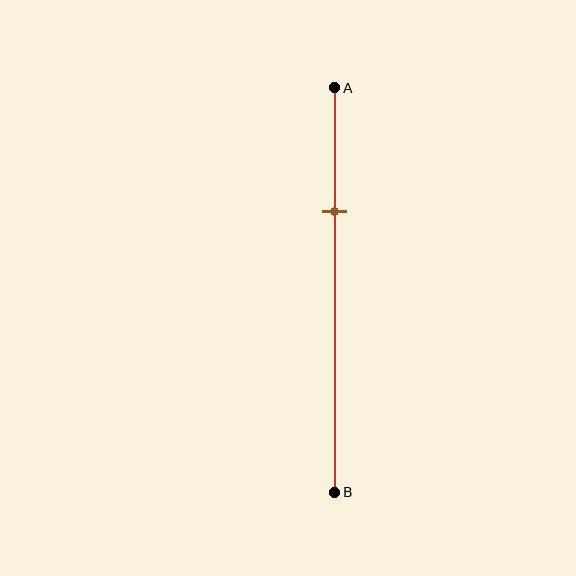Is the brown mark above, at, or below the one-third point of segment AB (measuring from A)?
The brown mark is approximately at the one-third point of segment AB.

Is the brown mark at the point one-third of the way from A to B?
Yes, the mark is approximately at the one-third point.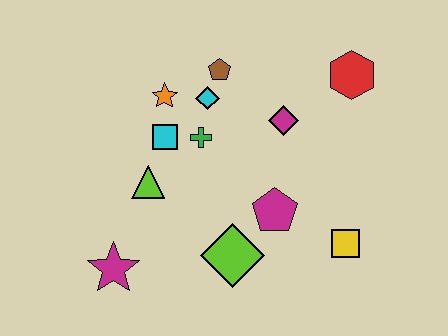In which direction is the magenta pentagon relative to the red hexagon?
The magenta pentagon is below the red hexagon.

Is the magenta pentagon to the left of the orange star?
No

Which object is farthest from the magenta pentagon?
The magenta star is farthest from the magenta pentagon.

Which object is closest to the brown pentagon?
The cyan diamond is closest to the brown pentagon.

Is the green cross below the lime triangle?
No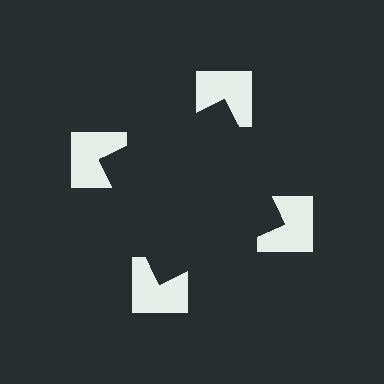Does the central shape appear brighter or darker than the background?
It typically appears slightly darker than the background, even though no actual brightness change is drawn.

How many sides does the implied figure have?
4 sides.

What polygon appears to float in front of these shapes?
An illusory square — its edges are inferred from the aligned wedge cuts in the notched squares, not physically drawn.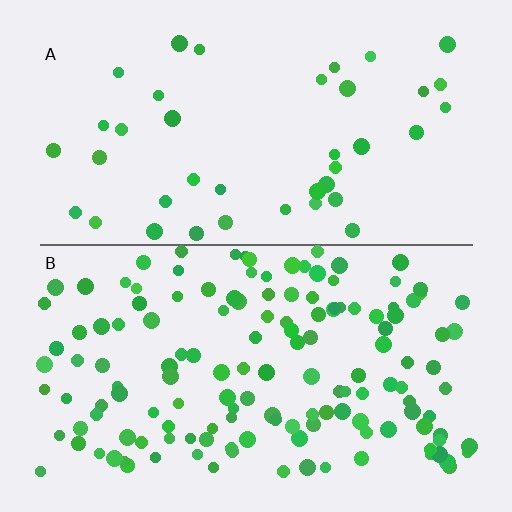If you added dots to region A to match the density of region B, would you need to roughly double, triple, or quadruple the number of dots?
Approximately quadruple.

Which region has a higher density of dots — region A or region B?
B (the bottom).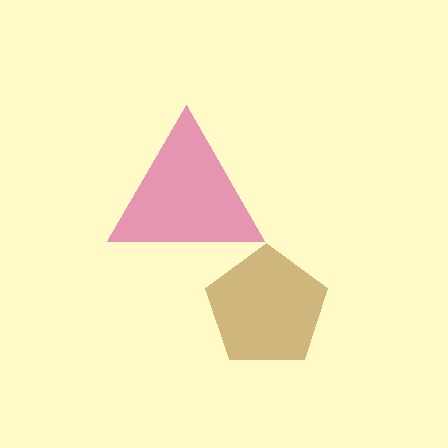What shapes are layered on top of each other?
The layered shapes are: a magenta triangle, a brown pentagon.